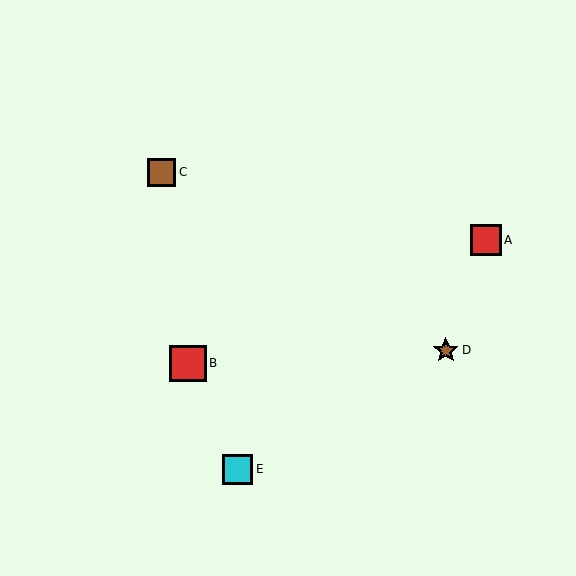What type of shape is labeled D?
Shape D is a brown star.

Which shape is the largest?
The red square (labeled B) is the largest.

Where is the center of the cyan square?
The center of the cyan square is at (238, 469).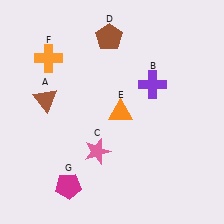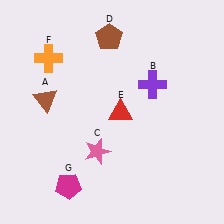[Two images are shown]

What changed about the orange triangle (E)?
In Image 1, E is orange. In Image 2, it changed to red.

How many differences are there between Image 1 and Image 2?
There is 1 difference between the two images.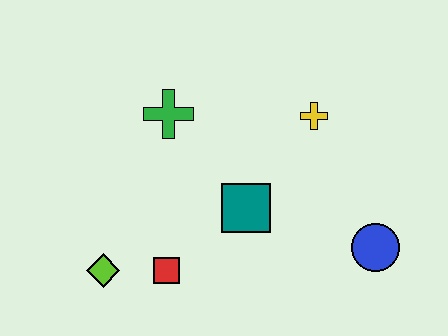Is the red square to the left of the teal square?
Yes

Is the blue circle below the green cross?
Yes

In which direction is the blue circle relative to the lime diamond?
The blue circle is to the right of the lime diamond.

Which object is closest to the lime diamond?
The red square is closest to the lime diamond.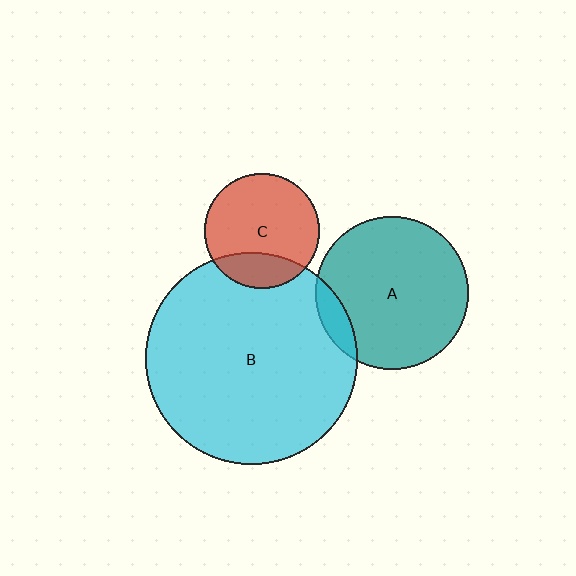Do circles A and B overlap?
Yes.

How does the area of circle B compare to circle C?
Approximately 3.4 times.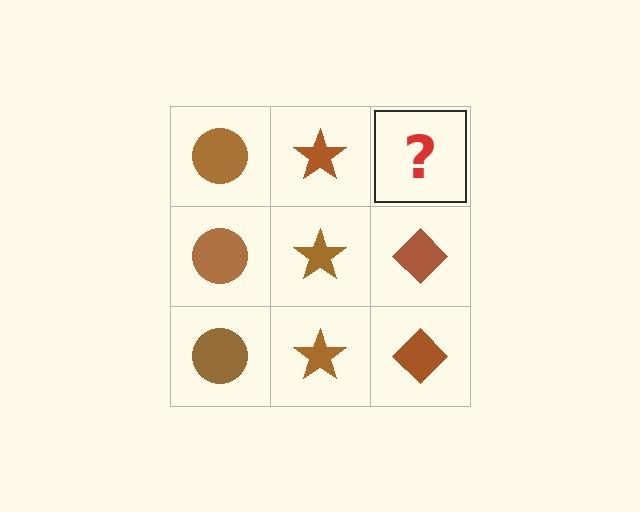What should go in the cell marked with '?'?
The missing cell should contain a brown diamond.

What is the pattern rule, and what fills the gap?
The rule is that each column has a consistent shape. The gap should be filled with a brown diamond.